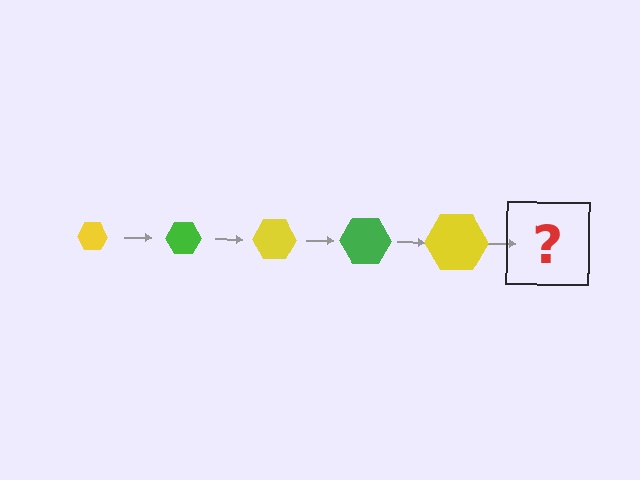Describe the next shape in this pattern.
It should be a green hexagon, larger than the previous one.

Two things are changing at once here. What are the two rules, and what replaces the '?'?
The two rules are that the hexagon grows larger each step and the color cycles through yellow and green. The '?' should be a green hexagon, larger than the previous one.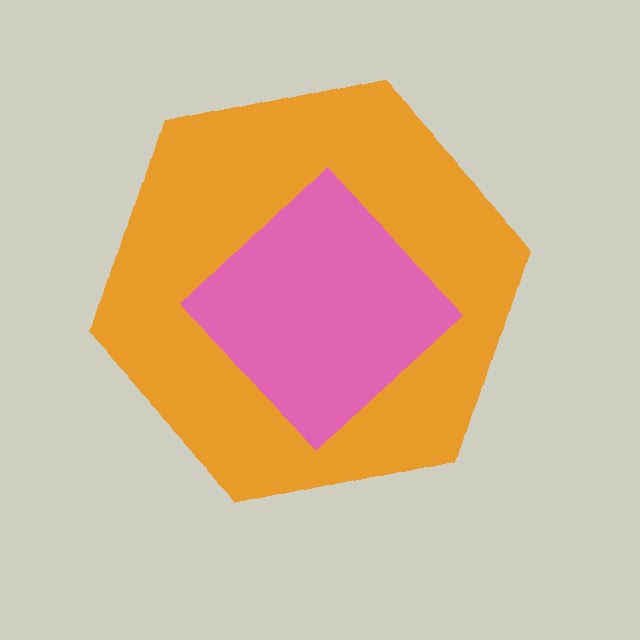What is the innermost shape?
The pink diamond.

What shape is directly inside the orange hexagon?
The pink diamond.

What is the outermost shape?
The orange hexagon.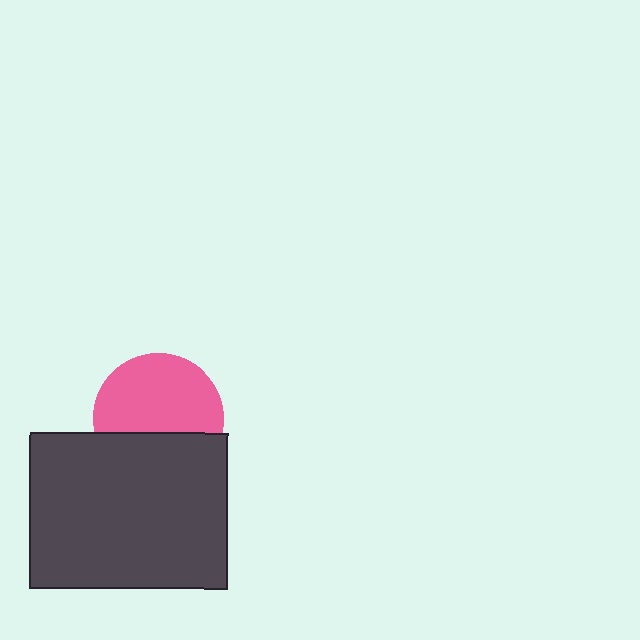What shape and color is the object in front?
The object in front is a dark gray rectangle.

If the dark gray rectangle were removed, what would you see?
You would see the complete pink circle.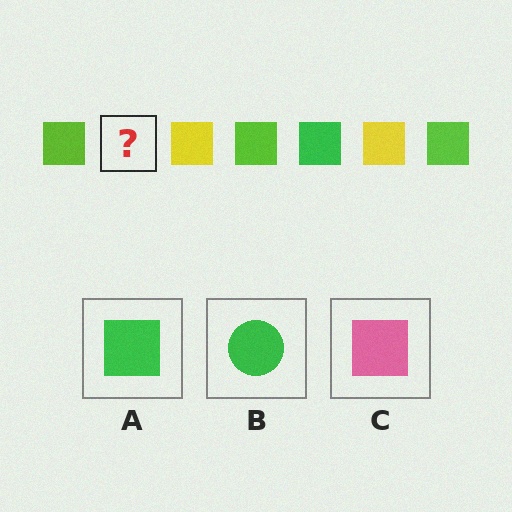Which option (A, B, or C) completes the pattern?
A.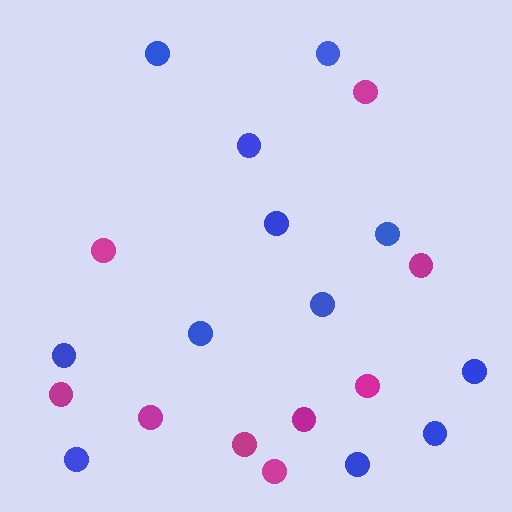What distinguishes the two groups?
There are 2 groups: one group of blue circles (12) and one group of magenta circles (9).